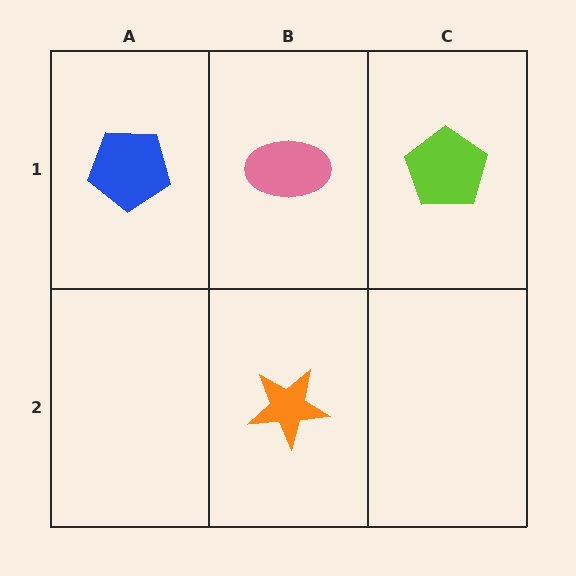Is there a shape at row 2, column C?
No, that cell is empty.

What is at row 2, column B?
An orange star.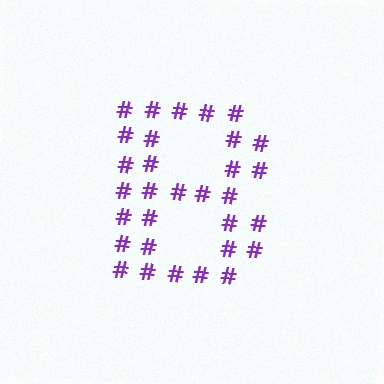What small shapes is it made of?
It is made of small hash symbols.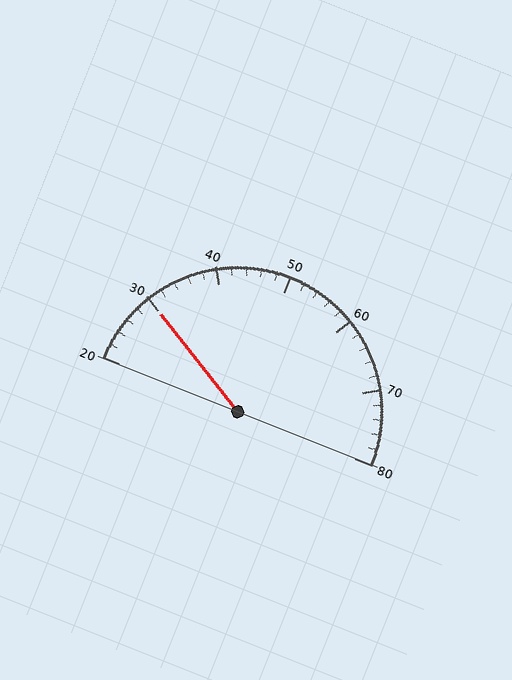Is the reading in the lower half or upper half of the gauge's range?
The reading is in the lower half of the range (20 to 80).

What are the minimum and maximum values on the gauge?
The gauge ranges from 20 to 80.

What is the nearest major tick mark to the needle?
The nearest major tick mark is 30.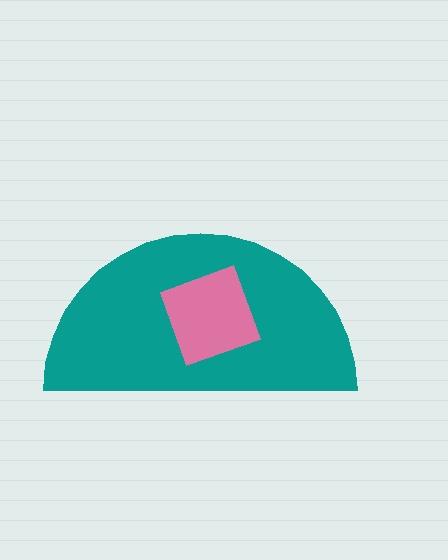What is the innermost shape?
The pink square.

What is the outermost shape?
The teal semicircle.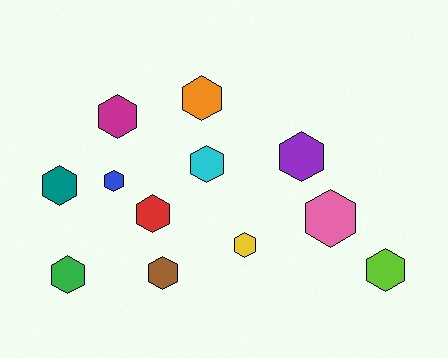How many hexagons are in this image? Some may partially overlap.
There are 12 hexagons.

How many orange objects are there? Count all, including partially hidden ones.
There is 1 orange object.